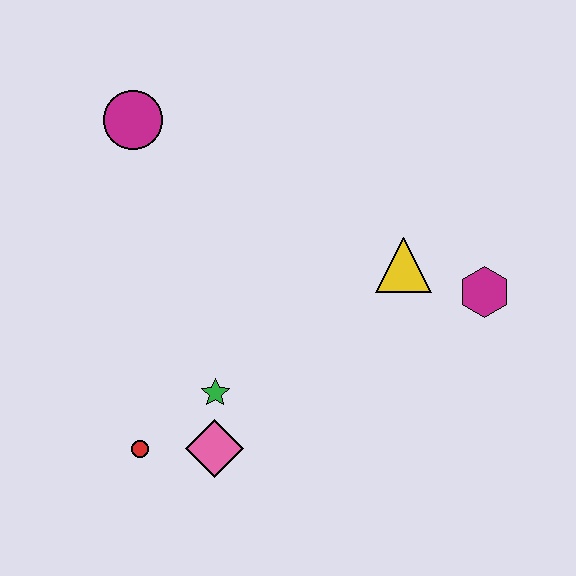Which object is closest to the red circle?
The pink diamond is closest to the red circle.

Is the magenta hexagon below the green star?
No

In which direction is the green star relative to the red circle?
The green star is to the right of the red circle.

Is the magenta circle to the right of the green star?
No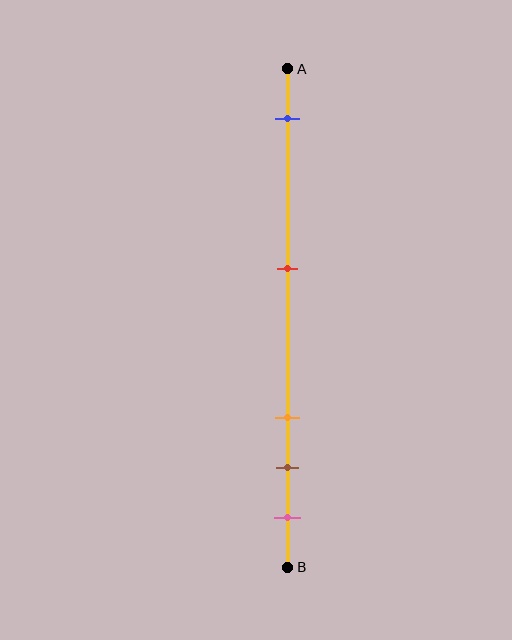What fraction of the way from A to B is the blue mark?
The blue mark is approximately 10% (0.1) of the way from A to B.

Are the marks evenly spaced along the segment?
No, the marks are not evenly spaced.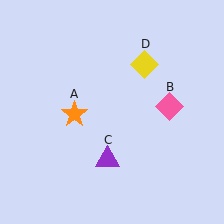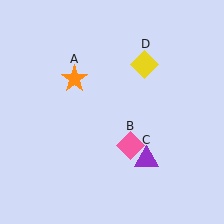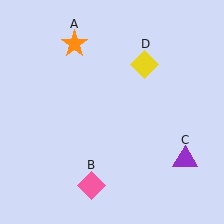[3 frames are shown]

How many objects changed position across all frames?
3 objects changed position: orange star (object A), pink diamond (object B), purple triangle (object C).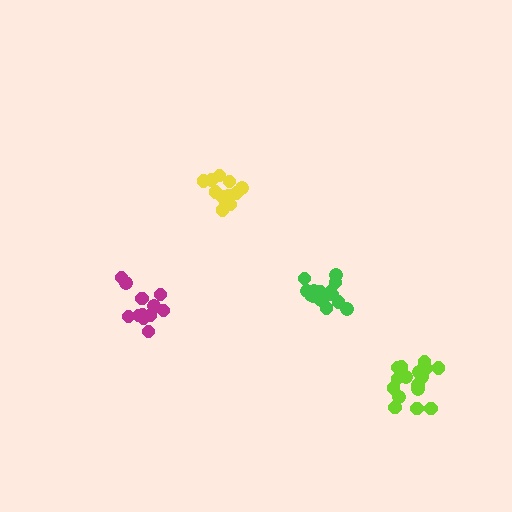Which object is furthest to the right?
The lime cluster is rightmost.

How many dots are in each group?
Group 1: 16 dots, Group 2: 12 dots, Group 3: 15 dots, Group 4: 12 dots (55 total).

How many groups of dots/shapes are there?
There are 4 groups.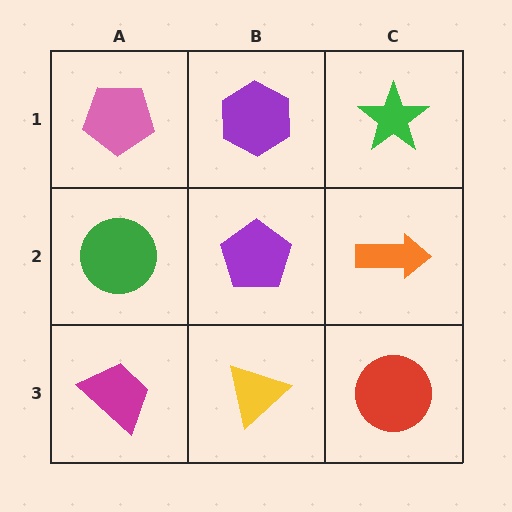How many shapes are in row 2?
3 shapes.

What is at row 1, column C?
A green star.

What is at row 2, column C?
An orange arrow.